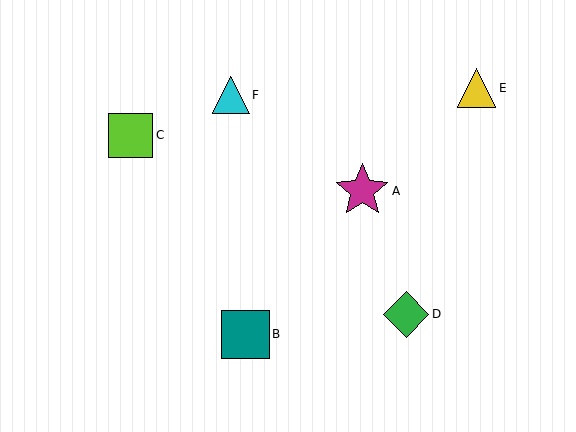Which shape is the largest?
The magenta star (labeled A) is the largest.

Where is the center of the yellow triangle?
The center of the yellow triangle is at (476, 88).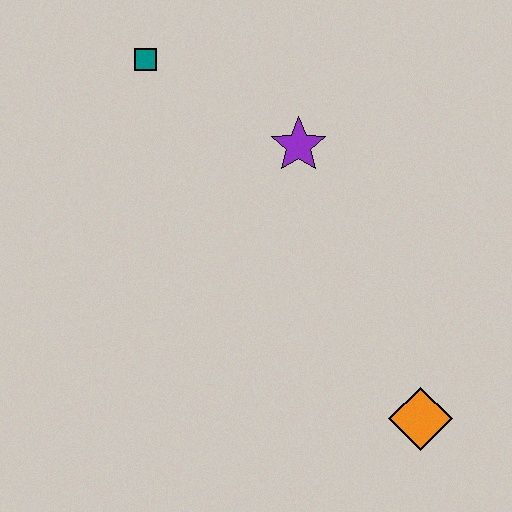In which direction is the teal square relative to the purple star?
The teal square is to the left of the purple star.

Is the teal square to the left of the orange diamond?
Yes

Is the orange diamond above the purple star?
No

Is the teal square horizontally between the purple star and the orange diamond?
No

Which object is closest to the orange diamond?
The purple star is closest to the orange diamond.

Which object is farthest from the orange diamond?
The teal square is farthest from the orange diamond.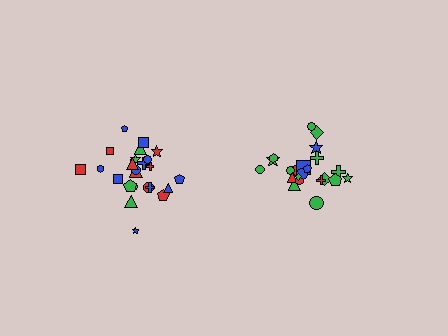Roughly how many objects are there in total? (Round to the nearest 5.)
Roughly 45 objects in total.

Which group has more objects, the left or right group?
The left group.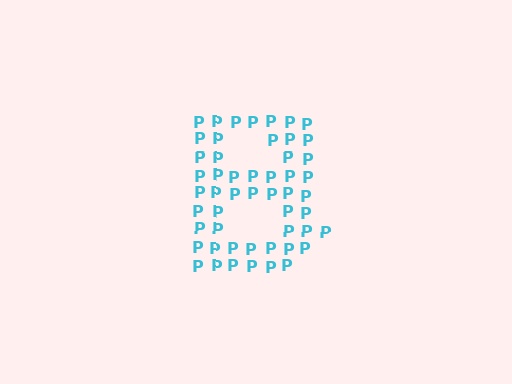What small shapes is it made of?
It is made of small letter P's.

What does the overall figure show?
The overall figure shows the letter B.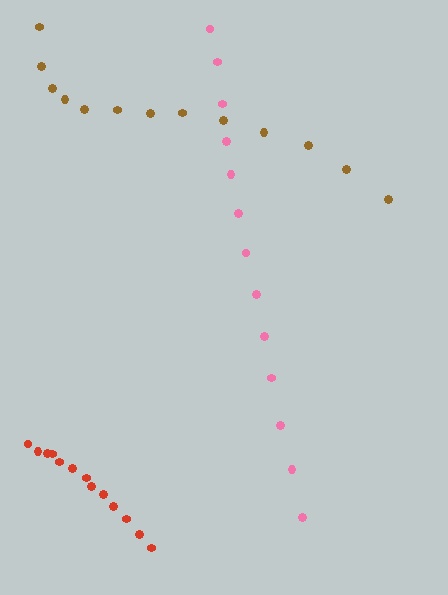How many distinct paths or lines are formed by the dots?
There are 3 distinct paths.